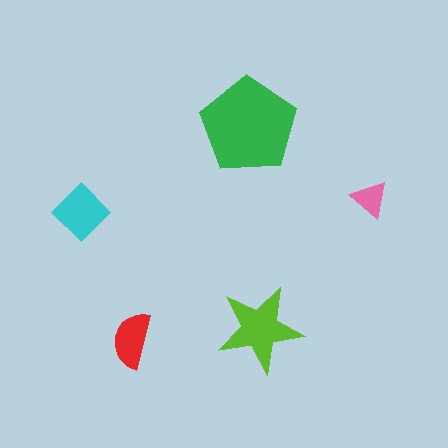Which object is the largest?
The green pentagon.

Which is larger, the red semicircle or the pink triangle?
The red semicircle.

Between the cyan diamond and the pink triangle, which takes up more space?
The cyan diamond.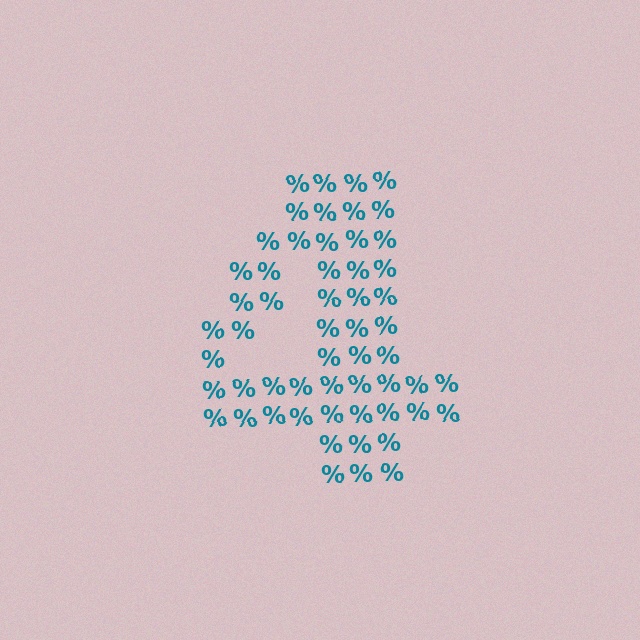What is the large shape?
The large shape is the digit 4.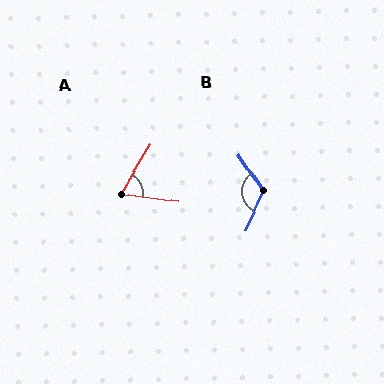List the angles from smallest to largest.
A (66°), B (122°).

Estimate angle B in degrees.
Approximately 122 degrees.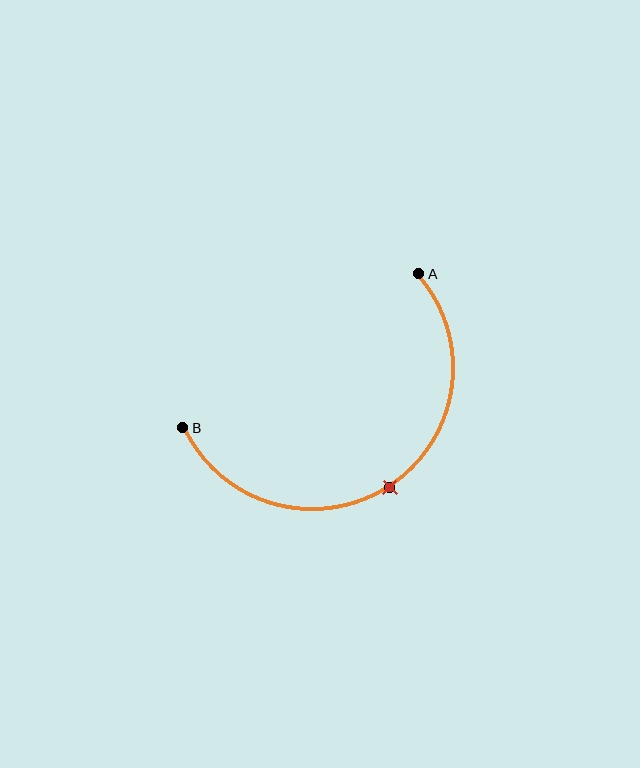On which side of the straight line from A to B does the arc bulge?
The arc bulges below the straight line connecting A and B.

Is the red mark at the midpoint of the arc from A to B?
Yes. The red mark lies on the arc at equal arc-length from both A and B — it is the arc midpoint.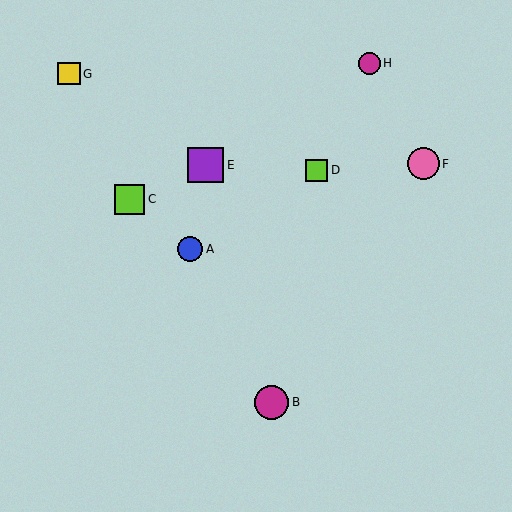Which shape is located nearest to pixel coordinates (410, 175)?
The pink circle (labeled F) at (423, 164) is nearest to that location.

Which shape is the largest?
The purple square (labeled E) is the largest.